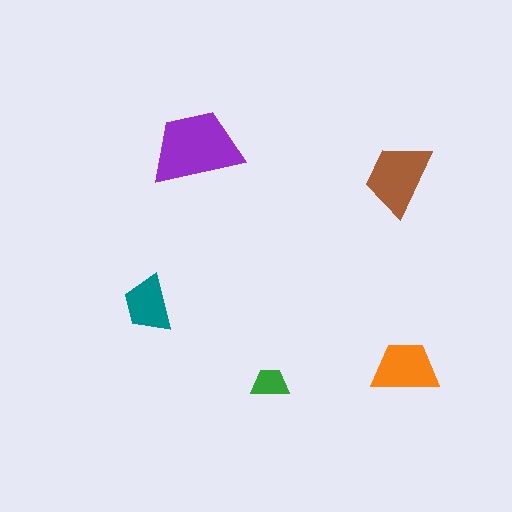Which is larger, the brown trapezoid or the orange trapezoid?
The brown one.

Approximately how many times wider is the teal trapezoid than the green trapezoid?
About 1.5 times wider.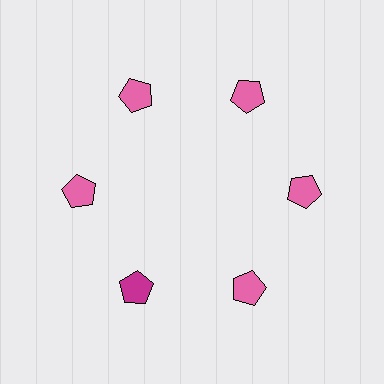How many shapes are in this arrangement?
There are 6 shapes arranged in a ring pattern.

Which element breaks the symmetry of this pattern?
The magenta pentagon at roughly the 7 o'clock position breaks the symmetry. All other shapes are pink pentagons.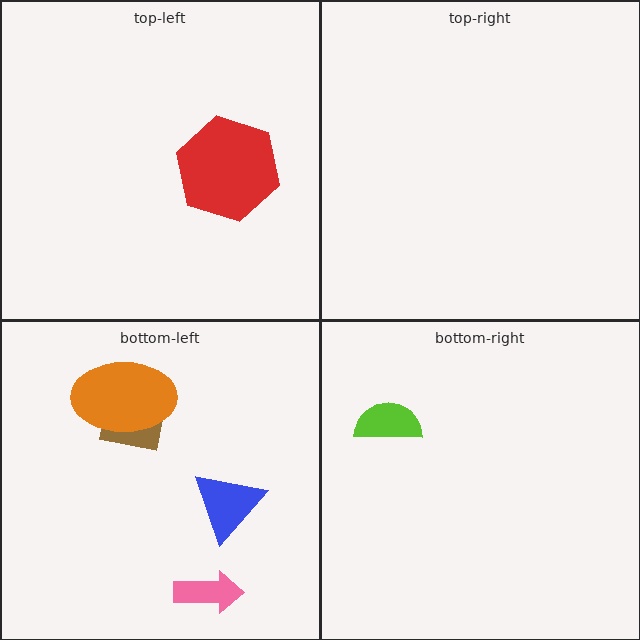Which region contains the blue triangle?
The bottom-left region.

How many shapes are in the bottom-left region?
4.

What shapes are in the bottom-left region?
The brown square, the blue triangle, the pink arrow, the orange ellipse.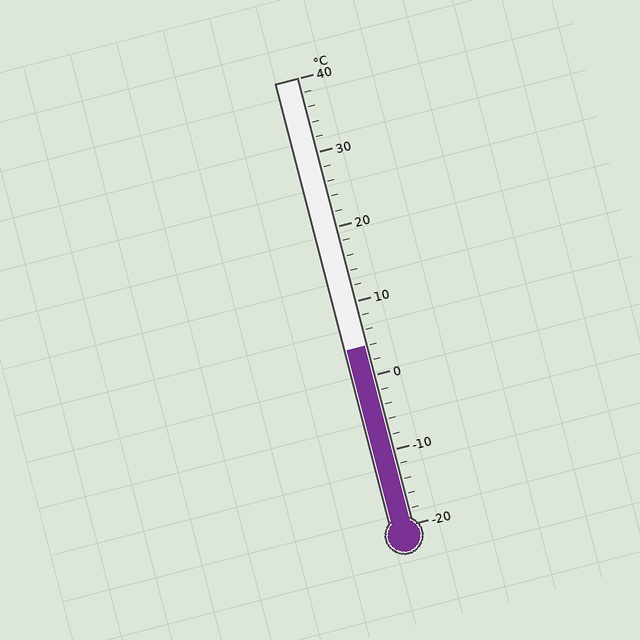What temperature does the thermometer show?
The thermometer shows approximately 4°C.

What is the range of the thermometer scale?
The thermometer scale ranges from -20°C to 40°C.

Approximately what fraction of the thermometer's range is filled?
The thermometer is filled to approximately 40% of its range.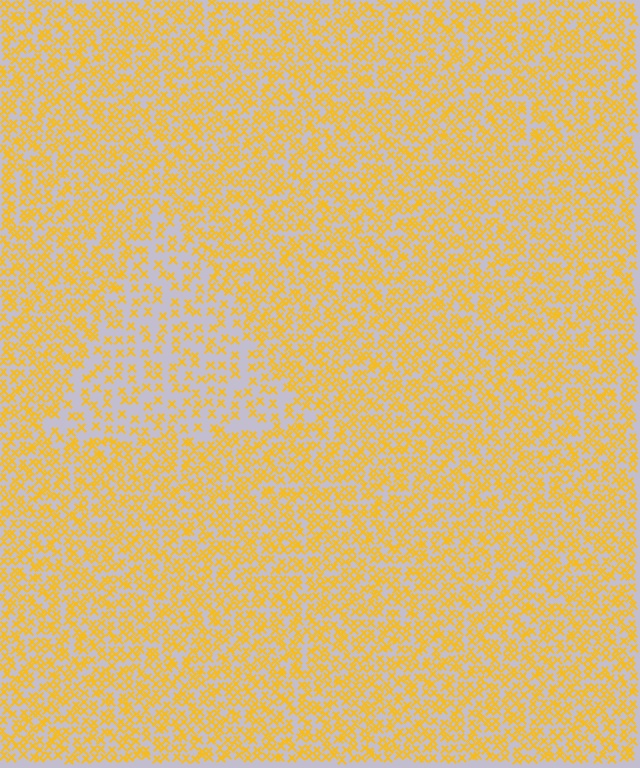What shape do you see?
I see a triangle.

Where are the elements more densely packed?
The elements are more densely packed outside the triangle boundary.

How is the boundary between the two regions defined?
The boundary is defined by a change in element density (approximately 2.0x ratio). All elements are the same color, size, and shape.